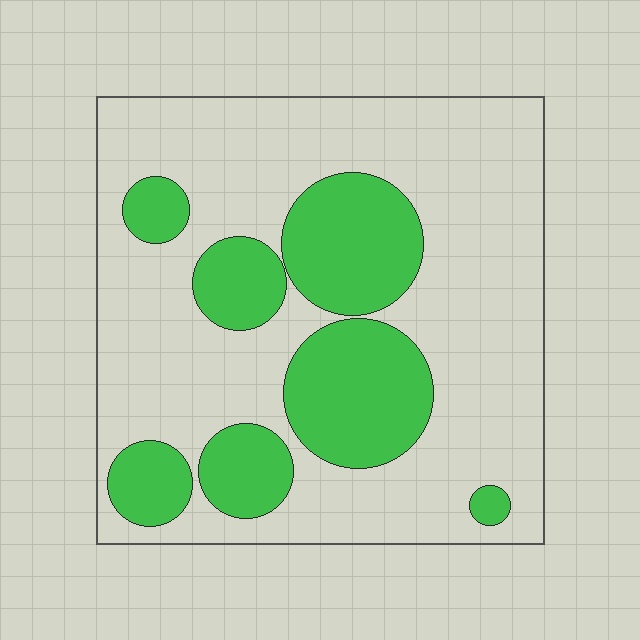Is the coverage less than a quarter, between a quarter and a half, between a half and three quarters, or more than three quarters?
Between a quarter and a half.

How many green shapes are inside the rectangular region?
7.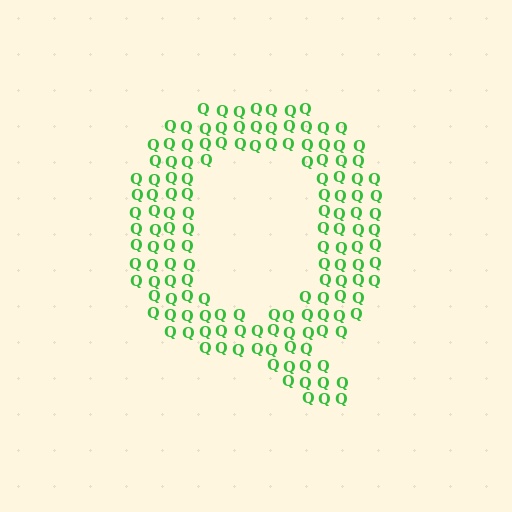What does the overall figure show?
The overall figure shows the letter Q.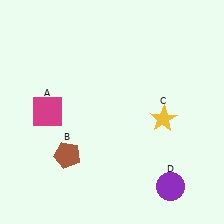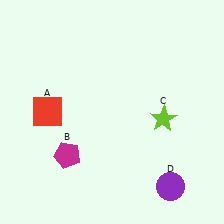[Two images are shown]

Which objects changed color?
A changed from magenta to red. B changed from brown to magenta. C changed from yellow to lime.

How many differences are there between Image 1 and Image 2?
There are 3 differences between the two images.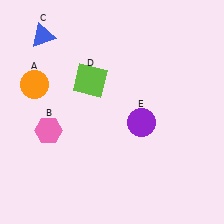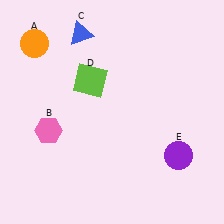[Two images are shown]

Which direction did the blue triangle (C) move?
The blue triangle (C) moved right.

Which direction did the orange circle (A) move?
The orange circle (A) moved up.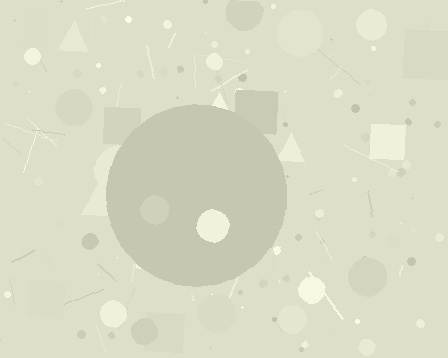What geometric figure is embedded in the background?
A circle is embedded in the background.